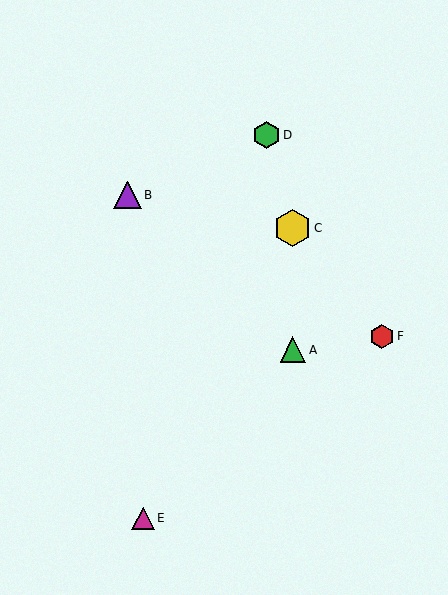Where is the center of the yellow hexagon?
The center of the yellow hexagon is at (292, 228).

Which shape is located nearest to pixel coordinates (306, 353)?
The green triangle (labeled A) at (293, 350) is nearest to that location.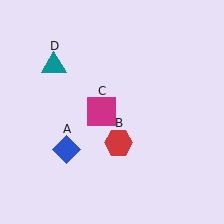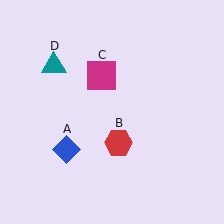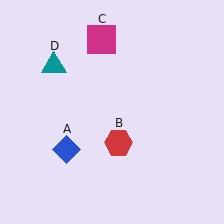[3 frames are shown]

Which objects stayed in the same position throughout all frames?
Blue diamond (object A) and red hexagon (object B) and teal triangle (object D) remained stationary.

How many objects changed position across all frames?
1 object changed position: magenta square (object C).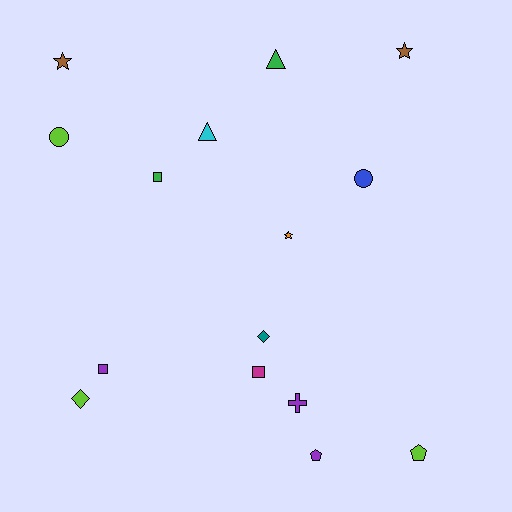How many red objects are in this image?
There are no red objects.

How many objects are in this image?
There are 15 objects.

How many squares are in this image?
There are 3 squares.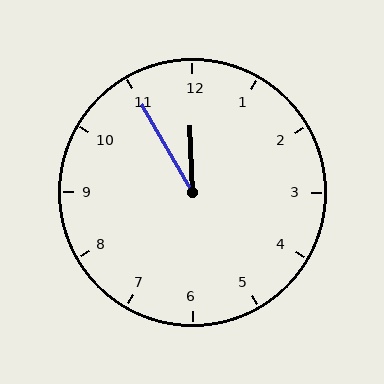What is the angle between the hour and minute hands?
Approximately 28 degrees.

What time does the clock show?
11:55.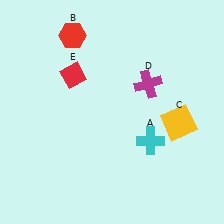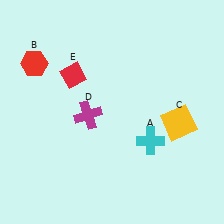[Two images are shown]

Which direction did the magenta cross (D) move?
The magenta cross (D) moved left.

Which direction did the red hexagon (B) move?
The red hexagon (B) moved left.